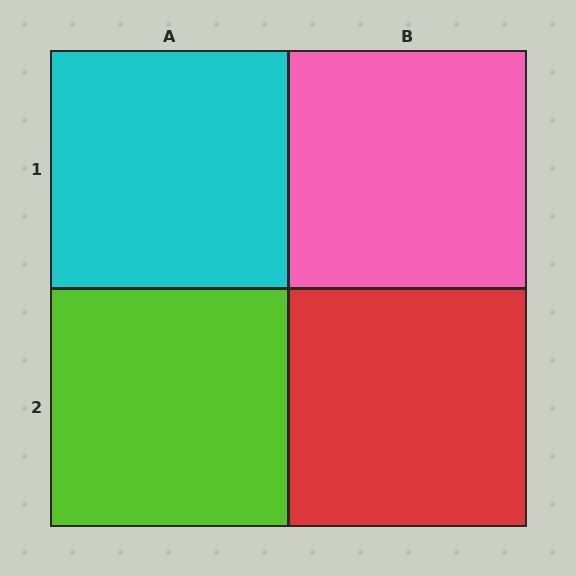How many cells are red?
1 cell is red.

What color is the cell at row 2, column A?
Lime.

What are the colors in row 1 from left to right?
Cyan, pink.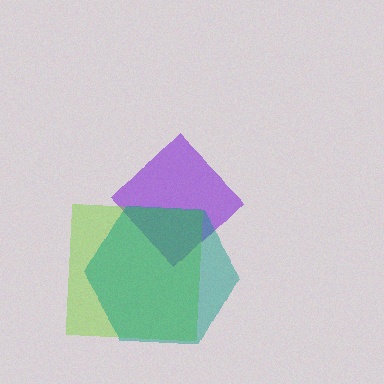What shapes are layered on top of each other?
The layered shapes are: a purple diamond, a lime square, a teal hexagon.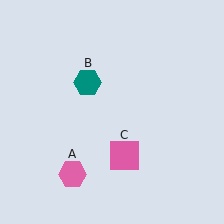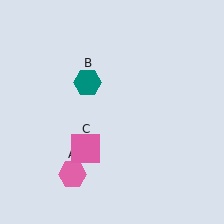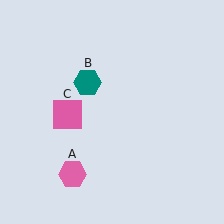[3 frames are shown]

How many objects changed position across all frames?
1 object changed position: pink square (object C).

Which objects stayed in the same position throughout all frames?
Pink hexagon (object A) and teal hexagon (object B) remained stationary.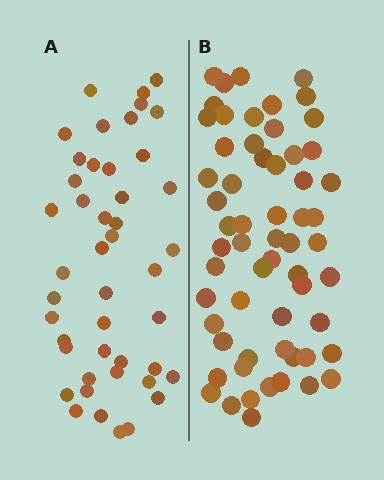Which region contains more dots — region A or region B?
Region B (the right region) has more dots.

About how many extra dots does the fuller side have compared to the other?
Region B has approximately 15 more dots than region A.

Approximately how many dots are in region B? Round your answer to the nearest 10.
About 60 dots.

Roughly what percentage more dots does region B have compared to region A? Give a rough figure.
About 35% more.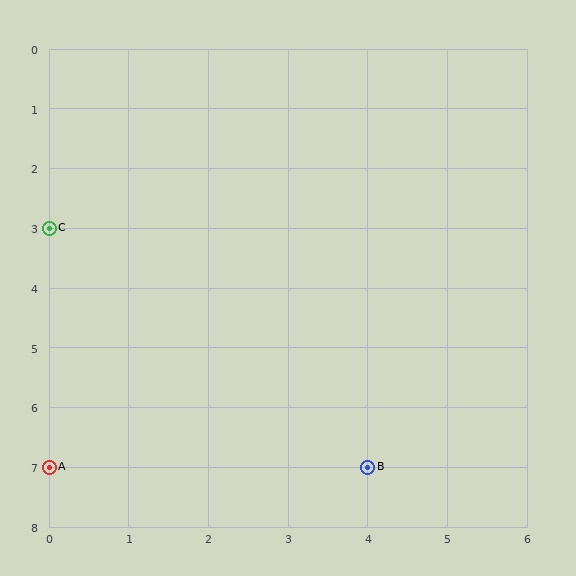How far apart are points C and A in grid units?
Points C and A are 4 rows apart.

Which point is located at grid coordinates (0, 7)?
Point A is at (0, 7).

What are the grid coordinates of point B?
Point B is at grid coordinates (4, 7).